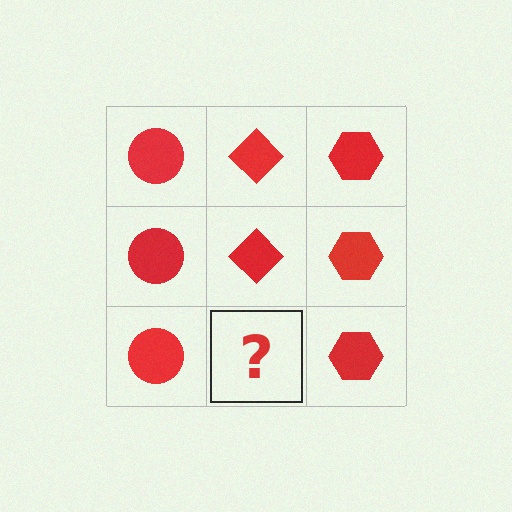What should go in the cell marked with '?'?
The missing cell should contain a red diamond.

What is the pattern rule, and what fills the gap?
The rule is that each column has a consistent shape. The gap should be filled with a red diamond.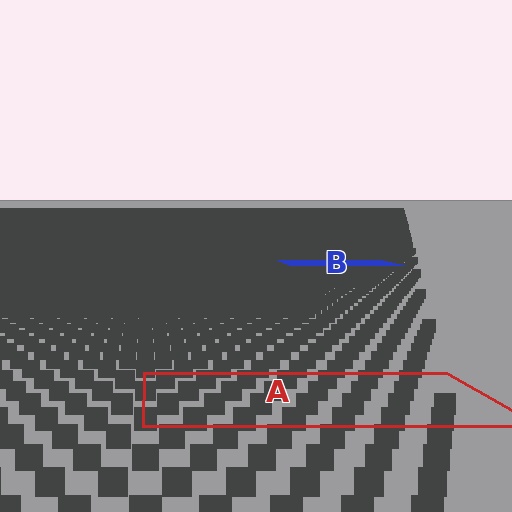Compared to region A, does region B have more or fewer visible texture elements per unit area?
Region B has more texture elements per unit area — they are packed more densely because it is farther away.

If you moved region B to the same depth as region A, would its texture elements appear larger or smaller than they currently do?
They would appear larger. At a closer depth, the same texture elements are projected at a bigger on-screen size.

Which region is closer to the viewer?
Region A is closer. The texture elements there are larger and more spread out.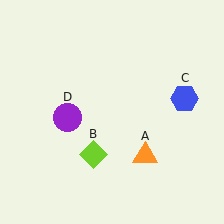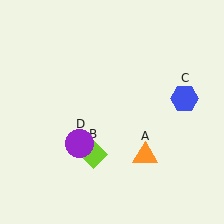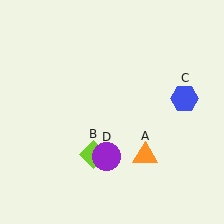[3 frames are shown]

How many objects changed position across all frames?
1 object changed position: purple circle (object D).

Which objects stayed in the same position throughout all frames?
Orange triangle (object A) and lime diamond (object B) and blue hexagon (object C) remained stationary.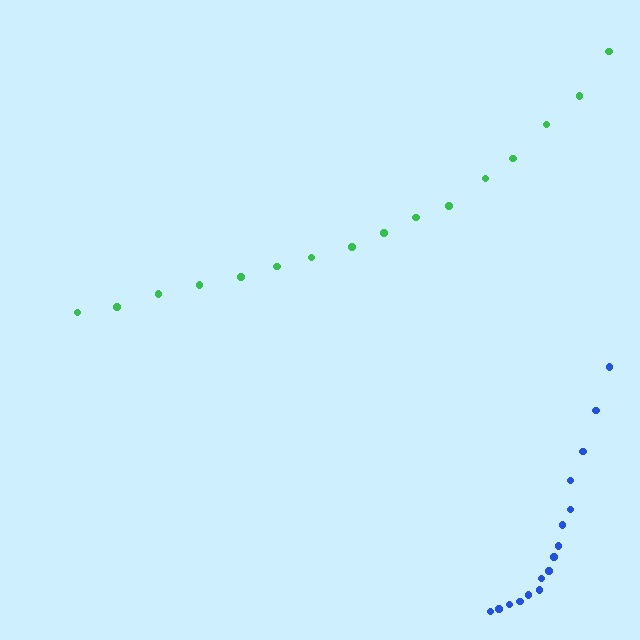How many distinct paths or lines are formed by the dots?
There are 2 distinct paths.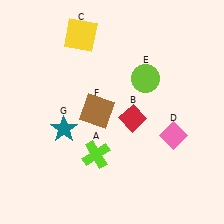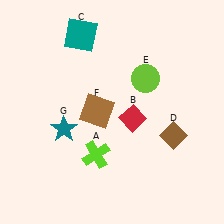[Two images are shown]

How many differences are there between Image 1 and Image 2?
There are 2 differences between the two images.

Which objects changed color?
C changed from yellow to teal. D changed from pink to brown.